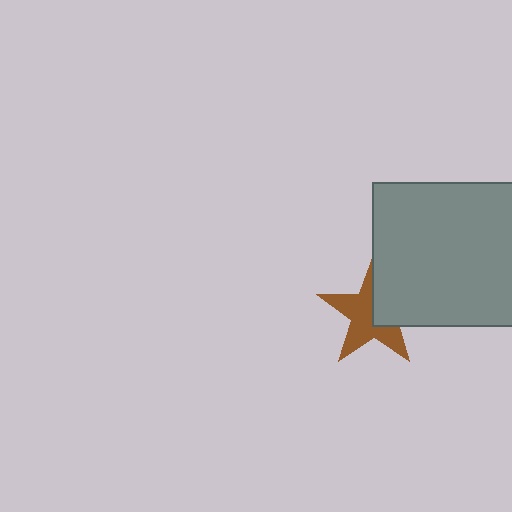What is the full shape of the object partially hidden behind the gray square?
The partially hidden object is a brown star.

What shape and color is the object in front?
The object in front is a gray square.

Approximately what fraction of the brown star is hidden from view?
Roughly 40% of the brown star is hidden behind the gray square.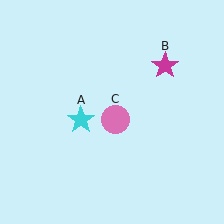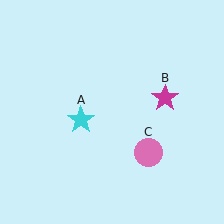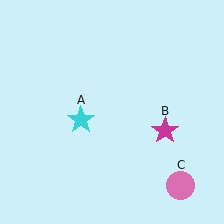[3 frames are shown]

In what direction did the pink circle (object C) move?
The pink circle (object C) moved down and to the right.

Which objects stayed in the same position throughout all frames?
Cyan star (object A) remained stationary.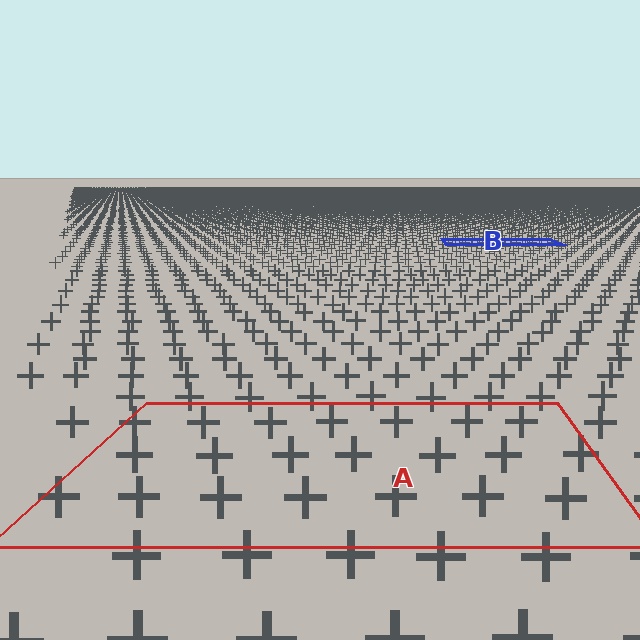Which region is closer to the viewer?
Region A is closer. The texture elements there are larger and more spread out.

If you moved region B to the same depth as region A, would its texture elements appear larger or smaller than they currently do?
They would appear larger. At a closer depth, the same texture elements are projected at a bigger on-screen size.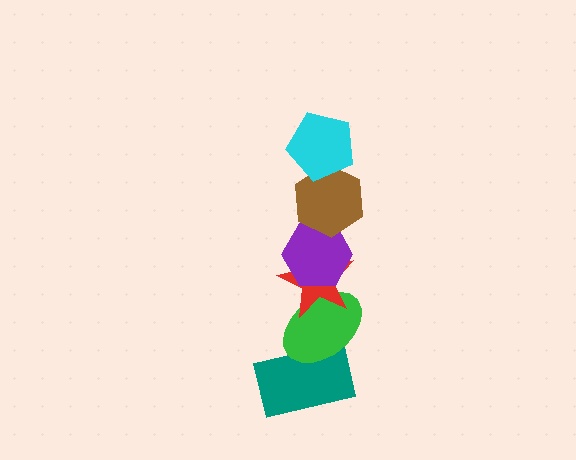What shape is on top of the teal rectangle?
The green ellipse is on top of the teal rectangle.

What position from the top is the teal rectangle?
The teal rectangle is 6th from the top.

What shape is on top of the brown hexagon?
The cyan pentagon is on top of the brown hexagon.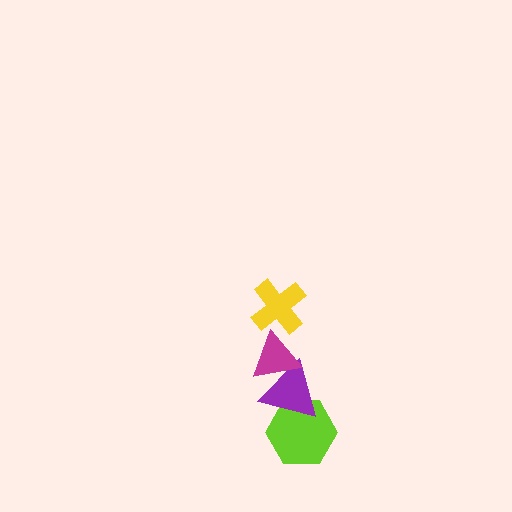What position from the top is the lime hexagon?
The lime hexagon is 4th from the top.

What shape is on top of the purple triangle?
The magenta triangle is on top of the purple triangle.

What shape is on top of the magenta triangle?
The yellow cross is on top of the magenta triangle.